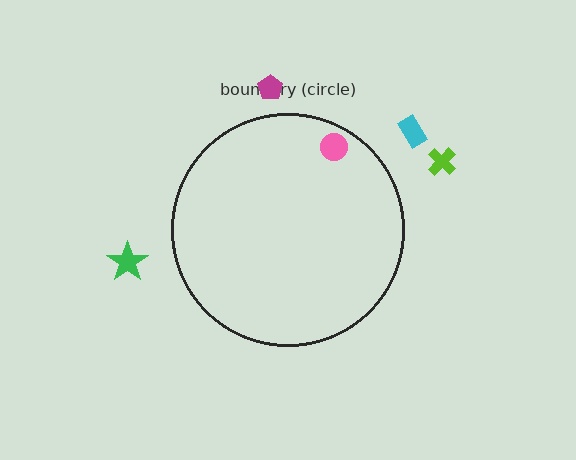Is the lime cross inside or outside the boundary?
Outside.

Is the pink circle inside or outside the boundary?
Inside.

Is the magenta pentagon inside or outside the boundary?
Outside.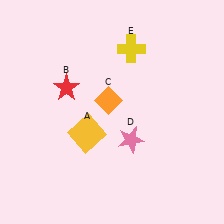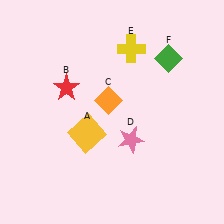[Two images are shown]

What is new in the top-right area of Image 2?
A green diamond (F) was added in the top-right area of Image 2.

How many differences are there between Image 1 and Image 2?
There is 1 difference between the two images.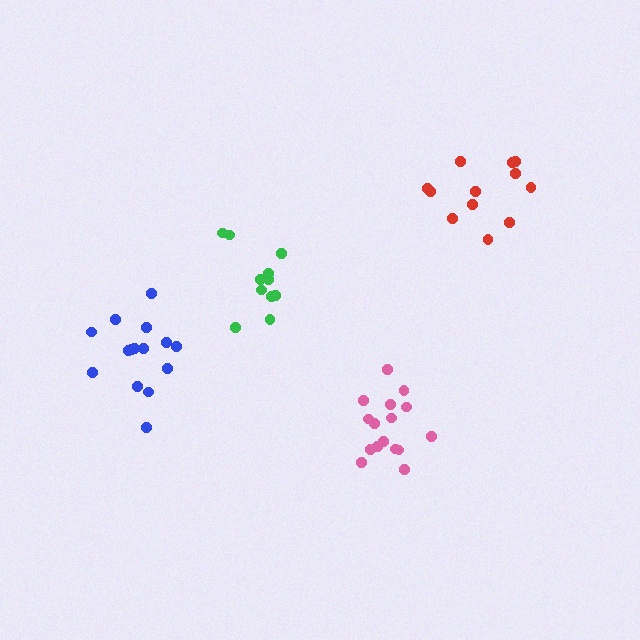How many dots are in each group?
Group 1: 16 dots, Group 2: 11 dots, Group 3: 12 dots, Group 4: 15 dots (54 total).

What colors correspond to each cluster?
The clusters are colored: pink, green, red, blue.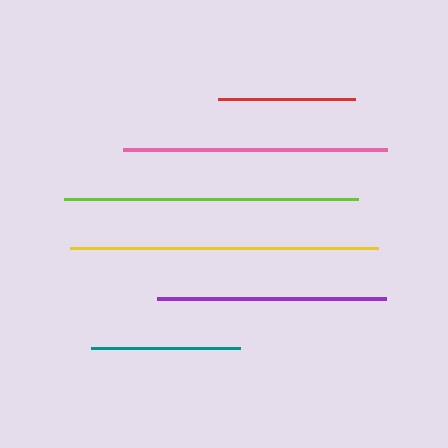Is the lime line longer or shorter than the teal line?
The lime line is longer than the teal line.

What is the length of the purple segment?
The purple segment is approximately 229 pixels long.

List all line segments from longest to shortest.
From longest to shortest: yellow, lime, pink, purple, teal, red.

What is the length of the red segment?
The red segment is approximately 137 pixels long.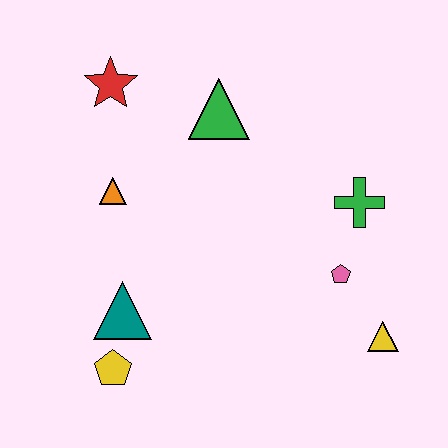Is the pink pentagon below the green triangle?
Yes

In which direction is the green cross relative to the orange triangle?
The green cross is to the right of the orange triangle.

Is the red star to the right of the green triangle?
No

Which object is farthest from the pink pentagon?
The red star is farthest from the pink pentagon.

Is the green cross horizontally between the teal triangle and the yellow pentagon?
No